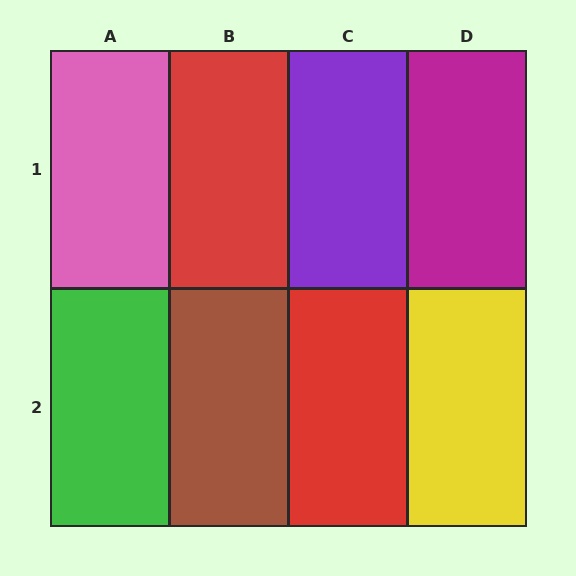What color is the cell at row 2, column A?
Green.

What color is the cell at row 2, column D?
Yellow.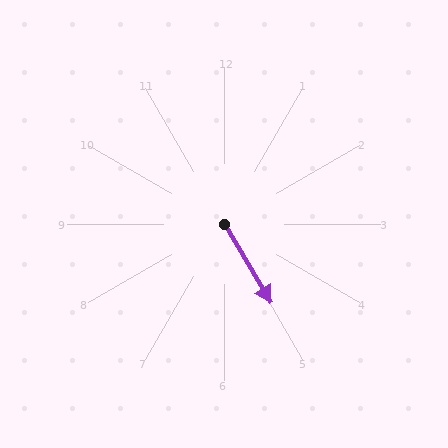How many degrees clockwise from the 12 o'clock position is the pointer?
Approximately 149 degrees.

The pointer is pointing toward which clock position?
Roughly 5 o'clock.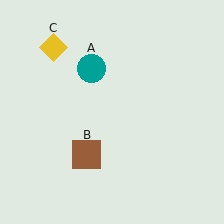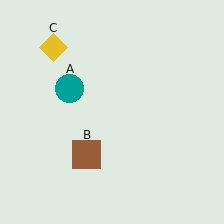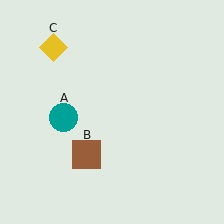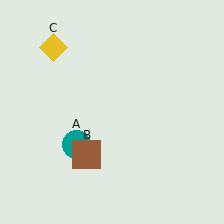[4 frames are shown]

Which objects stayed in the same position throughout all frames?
Brown square (object B) and yellow diamond (object C) remained stationary.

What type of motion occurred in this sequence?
The teal circle (object A) rotated counterclockwise around the center of the scene.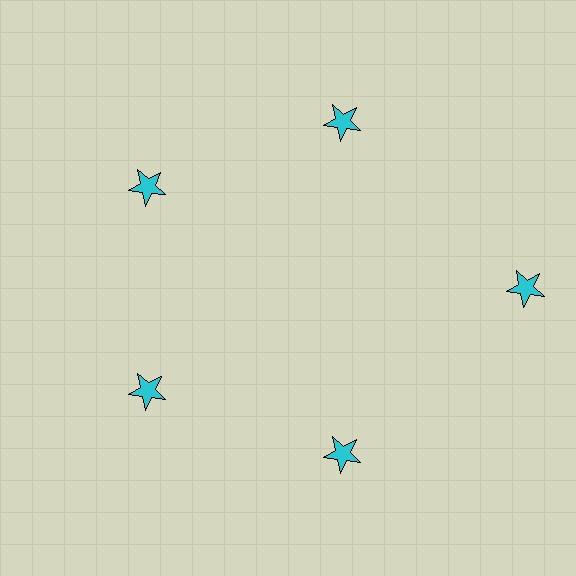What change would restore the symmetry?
The symmetry would be restored by moving it inward, back onto the ring so that all 5 stars sit at equal angles and equal distance from the center.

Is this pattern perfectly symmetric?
No. The 5 cyan stars are arranged in a ring, but one element near the 3 o'clock position is pushed outward from the center, breaking the 5-fold rotational symmetry.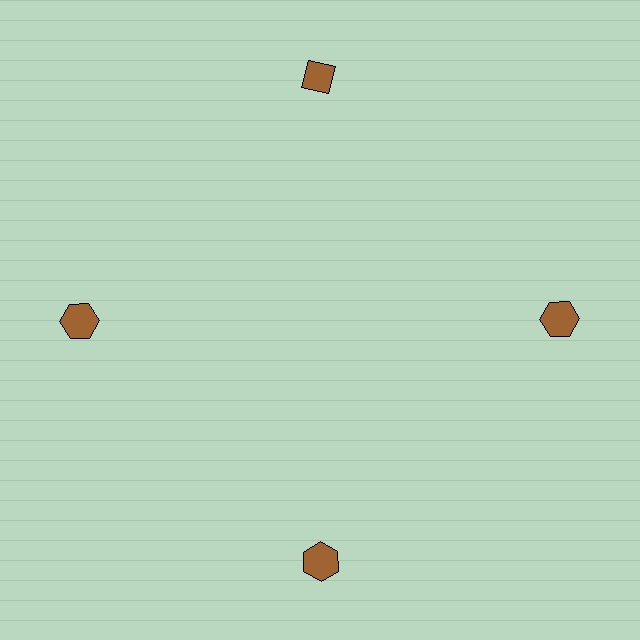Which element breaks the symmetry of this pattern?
The brown diamond at roughly the 12 o'clock position breaks the symmetry. All other shapes are brown hexagons.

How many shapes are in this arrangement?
There are 4 shapes arranged in a ring pattern.